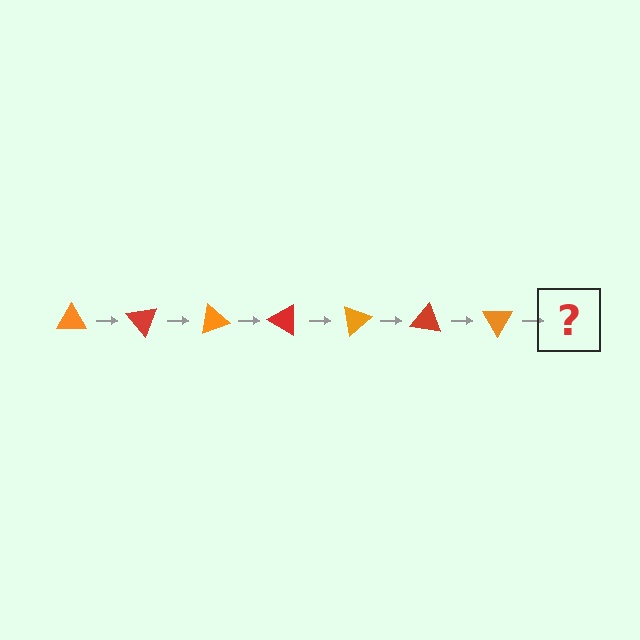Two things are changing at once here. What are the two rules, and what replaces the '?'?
The two rules are that it rotates 50 degrees each step and the color cycles through orange and red. The '?' should be a red triangle, rotated 350 degrees from the start.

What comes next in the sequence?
The next element should be a red triangle, rotated 350 degrees from the start.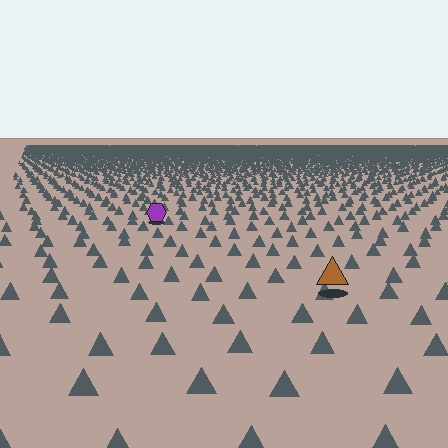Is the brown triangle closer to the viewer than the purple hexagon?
Yes. The brown triangle is closer — you can tell from the texture gradient: the ground texture is coarser near it.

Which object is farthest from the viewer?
The purple hexagon is farthest from the viewer. It appears smaller and the ground texture around it is denser.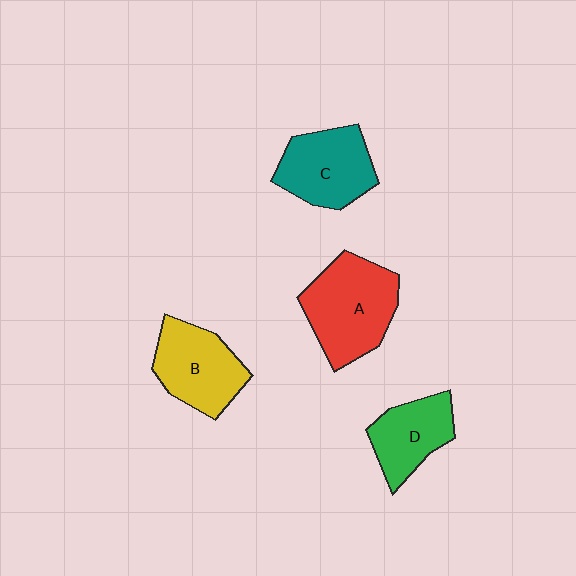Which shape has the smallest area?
Shape D (green).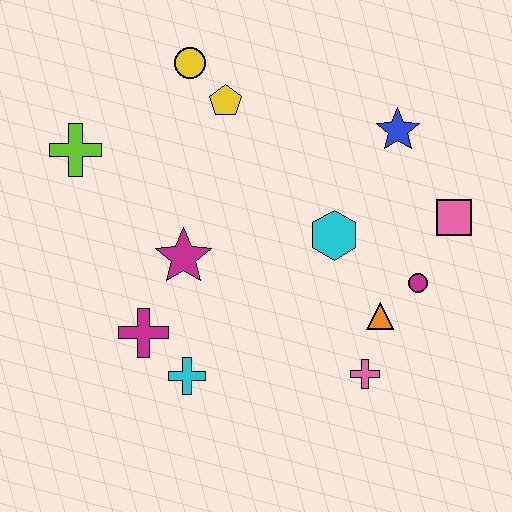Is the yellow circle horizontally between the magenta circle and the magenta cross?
Yes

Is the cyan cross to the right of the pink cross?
No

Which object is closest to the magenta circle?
The orange triangle is closest to the magenta circle.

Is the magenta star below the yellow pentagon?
Yes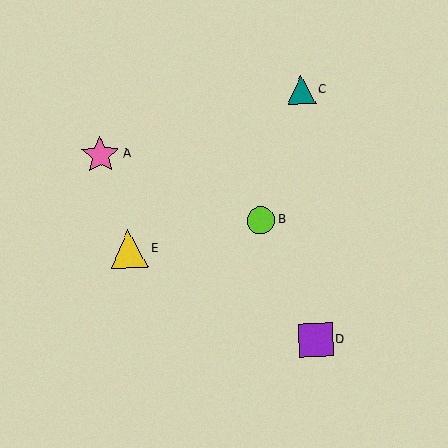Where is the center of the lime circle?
The center of the lime circle is at (261, 220).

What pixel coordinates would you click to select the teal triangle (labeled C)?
Click at (301, 90) to select the teal triangle C.